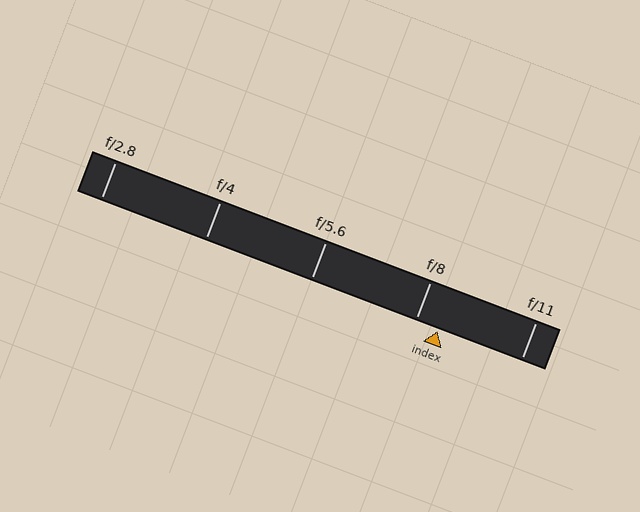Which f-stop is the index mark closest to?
The index mark is closest to f/8.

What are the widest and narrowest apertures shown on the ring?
The widest aperture shown is f/2.8 and the narrowest is f/11.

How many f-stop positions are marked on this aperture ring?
There are 5 f-stop positions marked.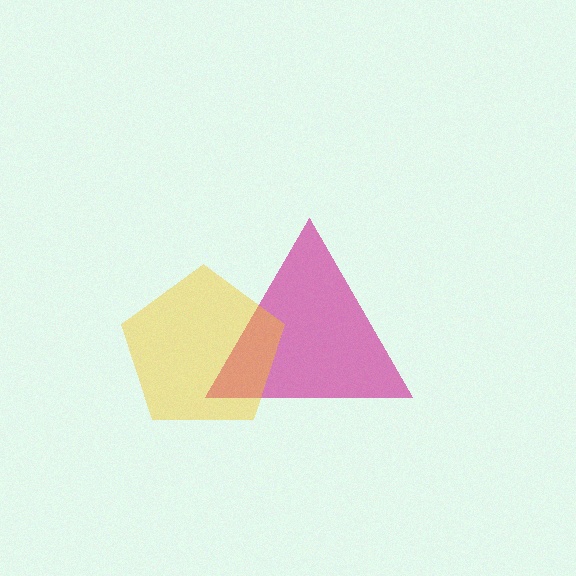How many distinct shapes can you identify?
There are 2 distinct shapes: a magenta triangle, a yellow pentagon.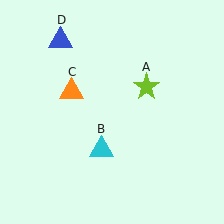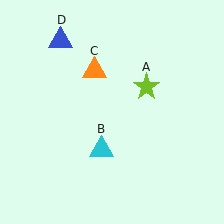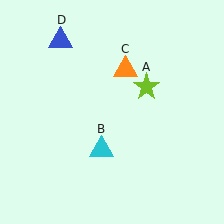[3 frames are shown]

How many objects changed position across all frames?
1 object changed position: orange triangle (object C).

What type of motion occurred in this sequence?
The orange triangle (object C) rotated clockwise around the center of the scene.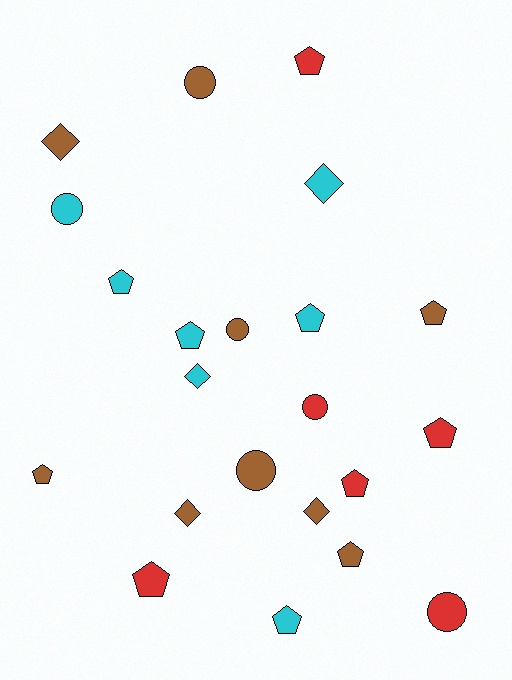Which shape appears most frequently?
Pentagon, with 11 objects.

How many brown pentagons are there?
There are 3 brown pentagons.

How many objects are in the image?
There are 22 objects.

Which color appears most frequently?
Brown, with 9 objects.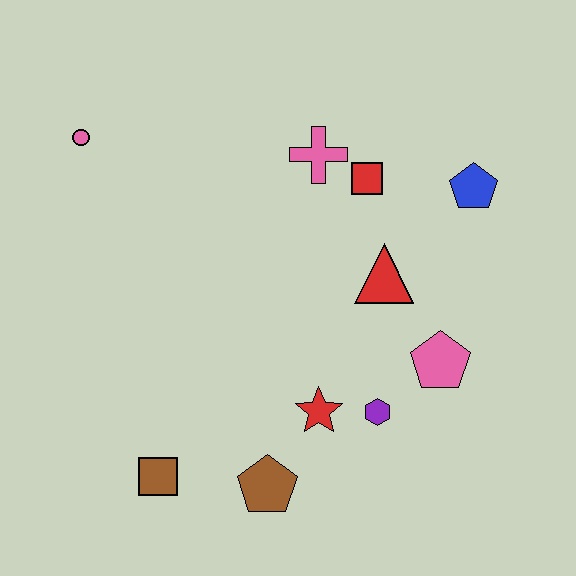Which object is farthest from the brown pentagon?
The pink circle is farthest from the brown pentagon.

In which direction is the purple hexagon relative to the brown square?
The purple hexagon is to the right of the brown square.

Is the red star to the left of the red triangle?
Yes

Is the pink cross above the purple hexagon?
Yes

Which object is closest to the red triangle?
The red square is closest to the red triangle.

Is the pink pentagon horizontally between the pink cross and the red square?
No